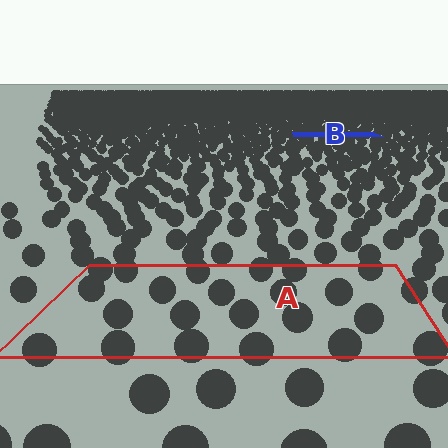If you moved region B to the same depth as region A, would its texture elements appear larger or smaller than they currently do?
They would appear larger. At a closer depth, the same texture elements are projected at a bigger on-screen size.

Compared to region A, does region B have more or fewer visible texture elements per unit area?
Region B has more texture elements per unit area — they are packed more densely because it is farther away.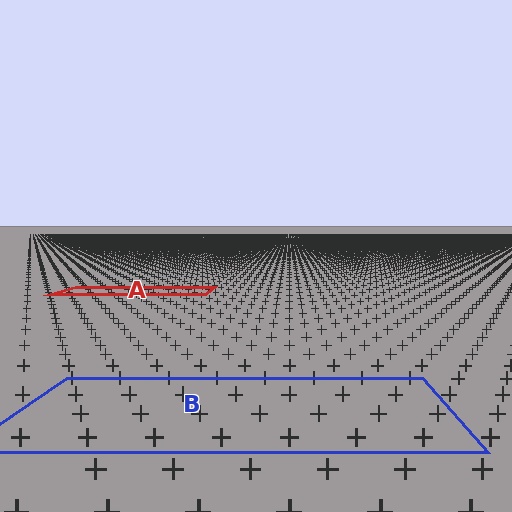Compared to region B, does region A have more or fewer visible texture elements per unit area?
Region A has more texture elements per unit area — they are packed more densely because it is farther away.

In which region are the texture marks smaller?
The texture marks are smaller in region A, because it is farther away.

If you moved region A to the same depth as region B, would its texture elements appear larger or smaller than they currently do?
They would appear larger. At a closer depth, the same texture elements are projected at a bigger on-screen size.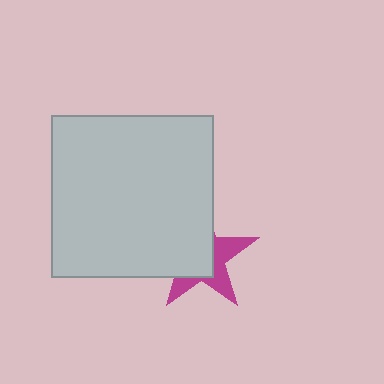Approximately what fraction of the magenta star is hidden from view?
Roughly 57% of the magenta star is hidden behind the light gray square.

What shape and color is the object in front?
The object in front is a light gray square.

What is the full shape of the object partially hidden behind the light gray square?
The partially hidden object is a magenta star.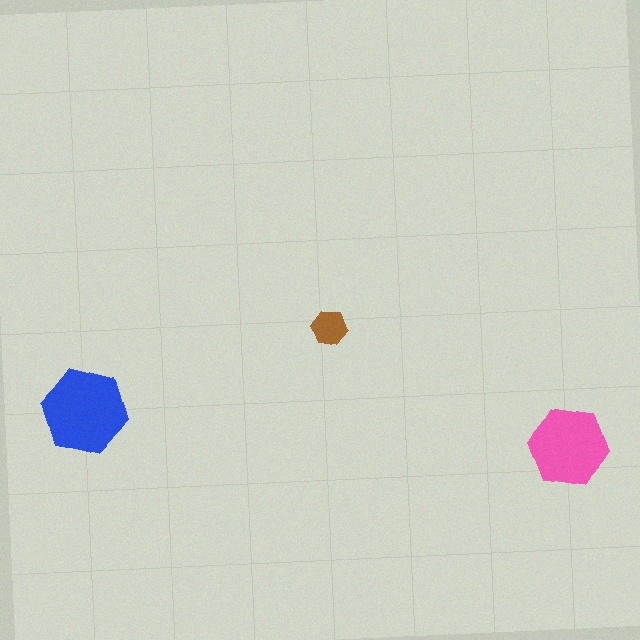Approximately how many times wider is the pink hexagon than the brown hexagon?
About 2 times wider.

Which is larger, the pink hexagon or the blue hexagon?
The blue one.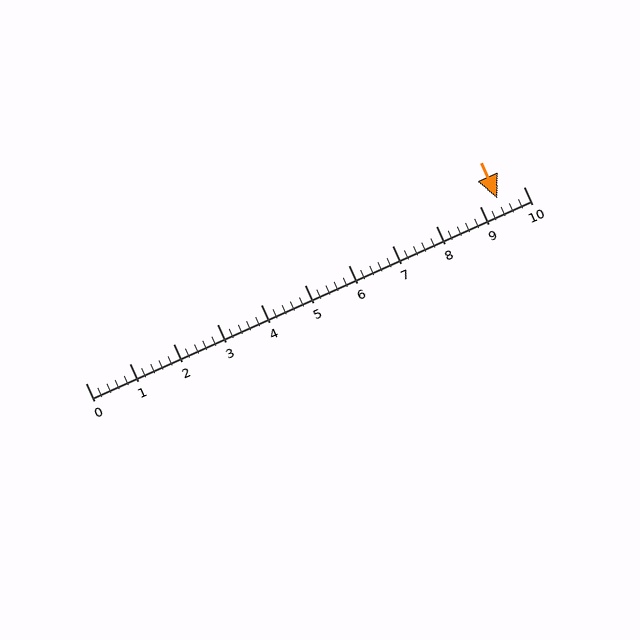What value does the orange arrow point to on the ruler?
The orange arrow points to approximately 9.4.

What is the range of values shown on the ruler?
The ruler shows values from 0 to 10.